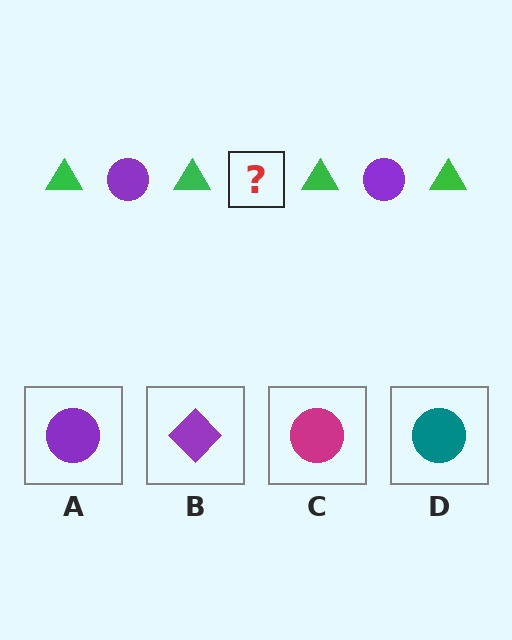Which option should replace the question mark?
Option A.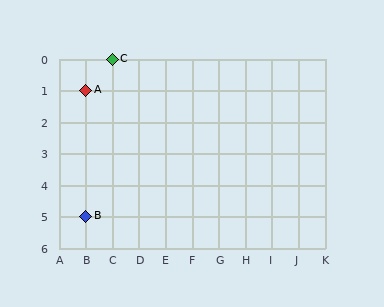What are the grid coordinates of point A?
Point A is at grid coordinates (B, 1).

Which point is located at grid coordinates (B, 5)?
Point B is at (B, 5).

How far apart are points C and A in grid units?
Points C and A are 1 column and 1 row apart (about 1.4 grid units diagonally).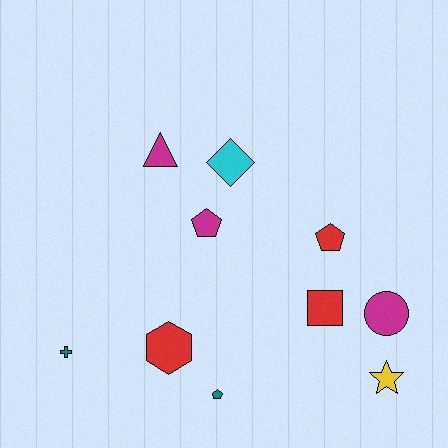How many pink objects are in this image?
There are no pink objects.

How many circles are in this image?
There is 1 circle.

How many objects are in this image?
There are 10 objects.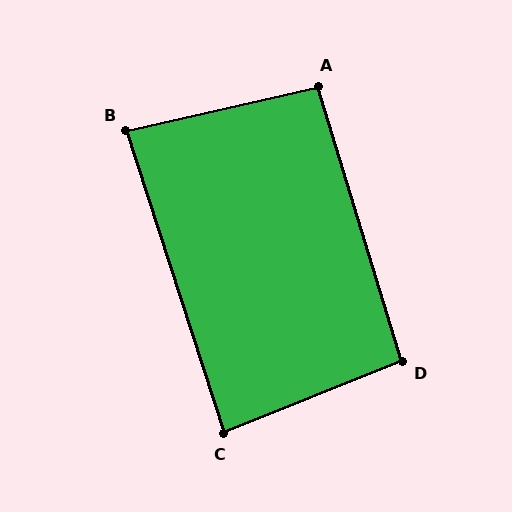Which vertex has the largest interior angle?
D, at approximately 95 degrees.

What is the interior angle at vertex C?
Approximately 86 degrees (approximately right).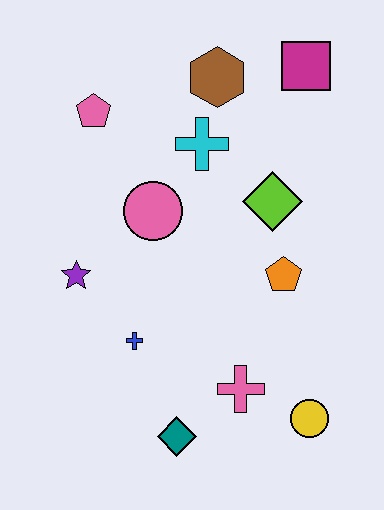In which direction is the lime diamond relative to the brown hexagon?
The lime diamond is below the brown hexagon.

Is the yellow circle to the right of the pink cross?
Yes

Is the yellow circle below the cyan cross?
Yes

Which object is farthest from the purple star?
The magenta square is farthest from the purple star.